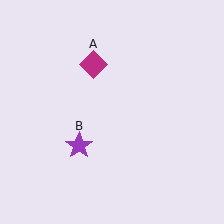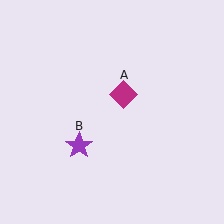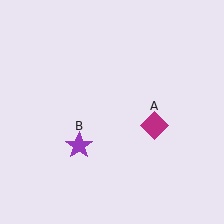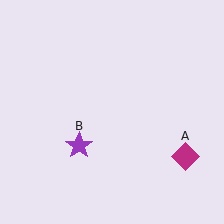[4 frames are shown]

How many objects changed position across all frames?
1 object changed position: magenta diamond (object A).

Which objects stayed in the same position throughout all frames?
Purple star (object B) remained stationary.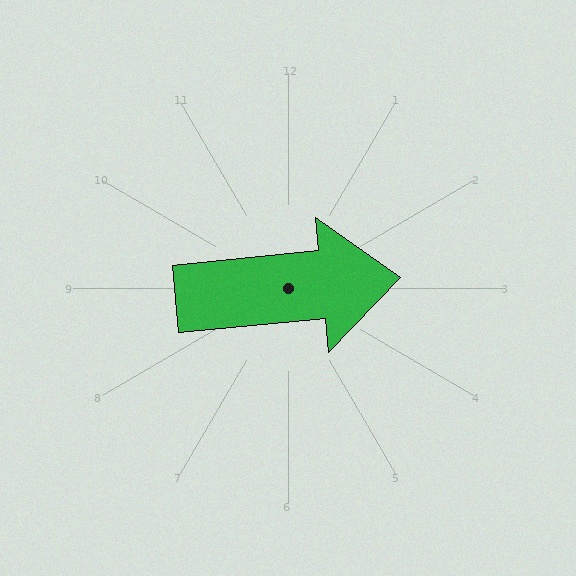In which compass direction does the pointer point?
East.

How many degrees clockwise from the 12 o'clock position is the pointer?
Approximately 84 degrees.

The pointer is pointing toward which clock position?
Roughly 3 o'clock.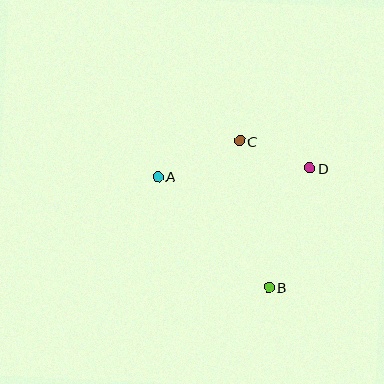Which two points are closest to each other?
Points C and D are closest to each other.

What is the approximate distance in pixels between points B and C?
The distance between B and C is approximately 149 pixels.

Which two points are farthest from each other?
Points A and B are farthest from each other.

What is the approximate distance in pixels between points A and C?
The distance between A and C is approximately 89 pixels.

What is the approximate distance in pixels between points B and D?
The distance between B and D is approximately 126 pixels.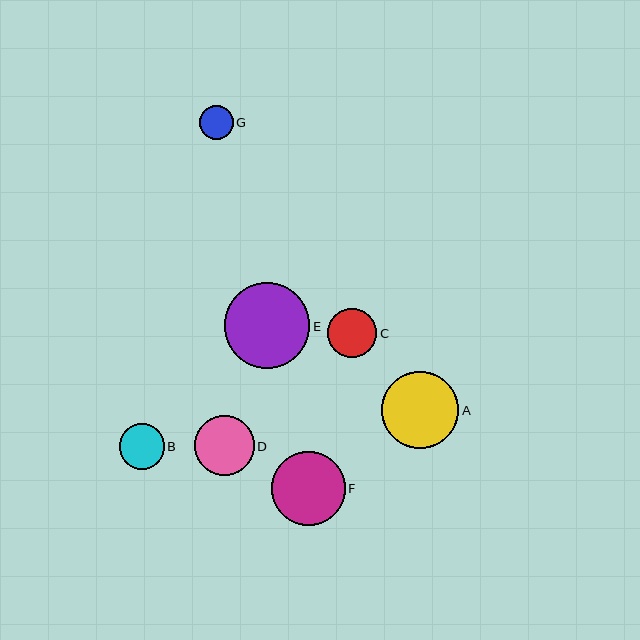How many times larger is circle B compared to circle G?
Circle B is approximately 1.3 times the size of circle G.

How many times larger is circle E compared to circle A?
Circle E is approximately 1.1 times the size of circle A.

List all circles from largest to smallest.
From largest to smallest: E, A, F, D, C, B, G.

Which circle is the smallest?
Circle G is the smallest with a size of approximately 34 pixels.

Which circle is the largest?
Circle E is the largest with a size of approximately 86 pixels.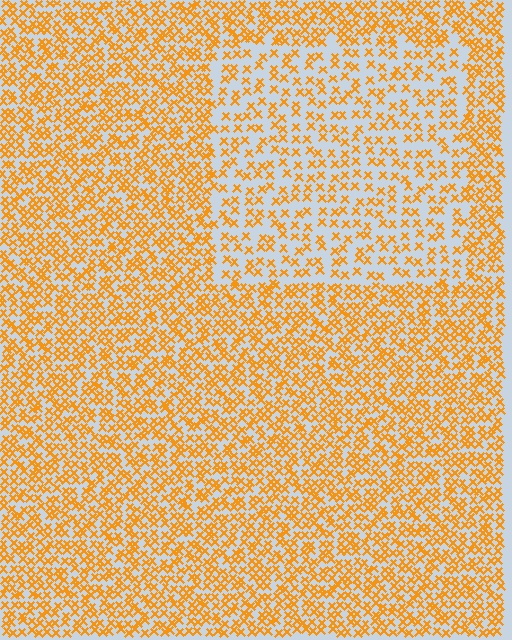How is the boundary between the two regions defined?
The boundary is defined by a change in element density (approximately 1.9x ratio). All elements are the same color, size, and shape.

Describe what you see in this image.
The image contains small orange elements arranged at two different densities. A rectangle-shaped region is visible where the elements are less densely packed than the surrounding area.